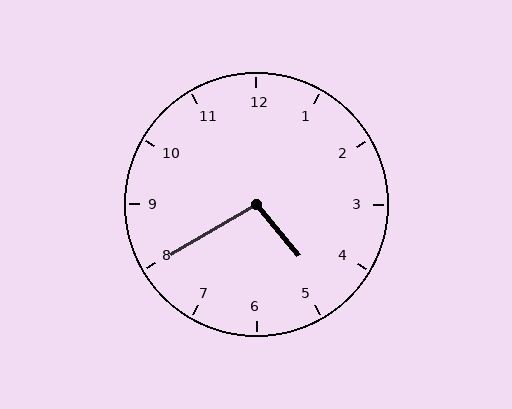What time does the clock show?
4:40.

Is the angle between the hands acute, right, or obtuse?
It is obtuse.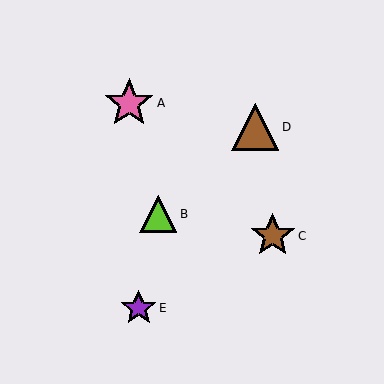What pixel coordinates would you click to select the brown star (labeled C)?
Click at (273, 236) to select the brown star C.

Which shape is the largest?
The pink star (labeled A) is the largest.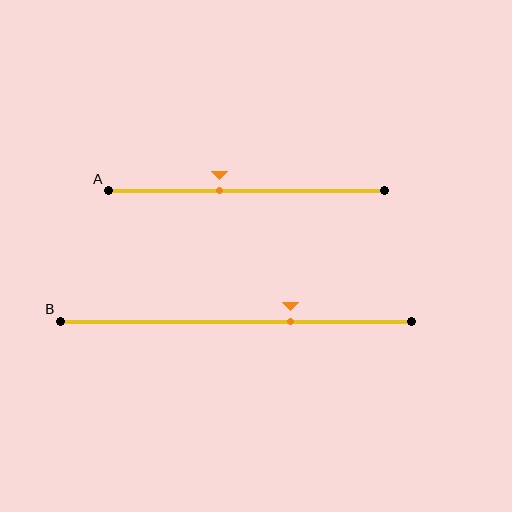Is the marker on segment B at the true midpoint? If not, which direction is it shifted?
No, the marker on segment B is shifted to the right by about 16% of the segment length.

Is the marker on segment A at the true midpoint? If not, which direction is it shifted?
No, the marker on segment A is shifted to the left by about 10% of the segment length.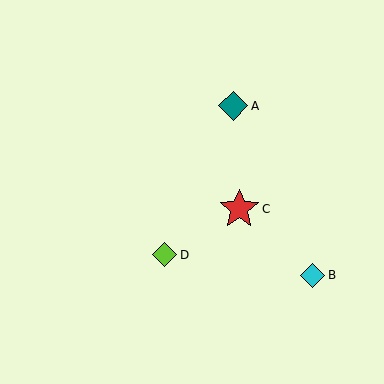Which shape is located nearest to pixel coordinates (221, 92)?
The teal diamond (labeled A) at (233, 106) is nearest to that location.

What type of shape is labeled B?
Shape B is a cyan diamond.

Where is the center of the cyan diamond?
The center of the cyan diamond is at (312, 275).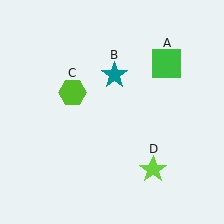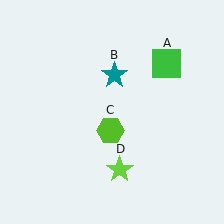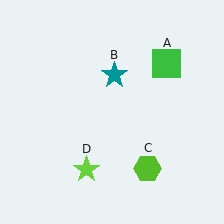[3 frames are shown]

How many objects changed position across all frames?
2 objects changed position: lime hexagon (object C), lime star (object D).